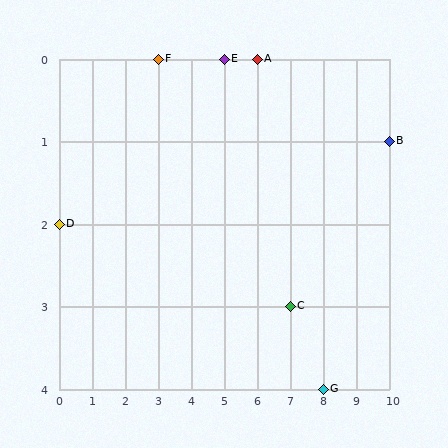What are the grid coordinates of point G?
Point G is at grid coordinates (8, 4).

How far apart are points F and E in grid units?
Points F and E are 2 columns apart.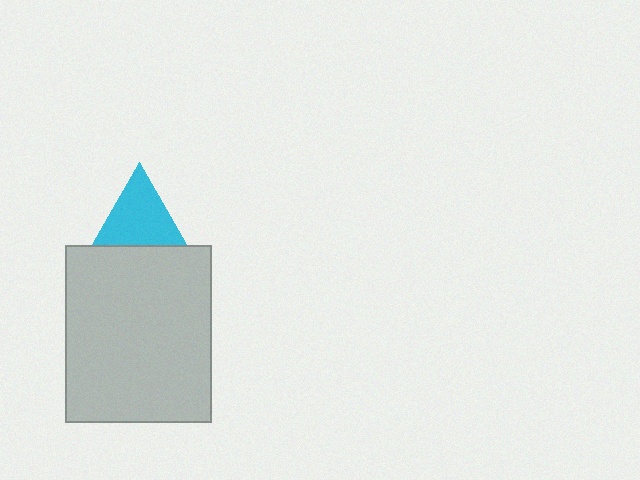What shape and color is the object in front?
The object in front is a light gray rectangle.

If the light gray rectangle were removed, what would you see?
You would see the complete cyan triangle.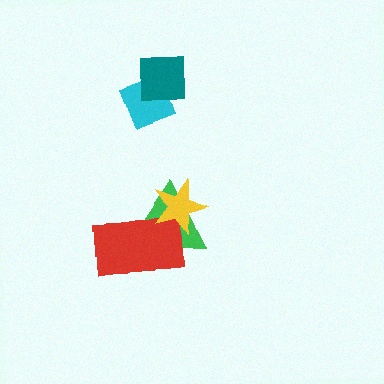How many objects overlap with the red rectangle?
2 objects overlap with the red rectangle.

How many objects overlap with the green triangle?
2 objects overlap with the green triangle.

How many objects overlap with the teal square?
1 object overlaps with the teal square.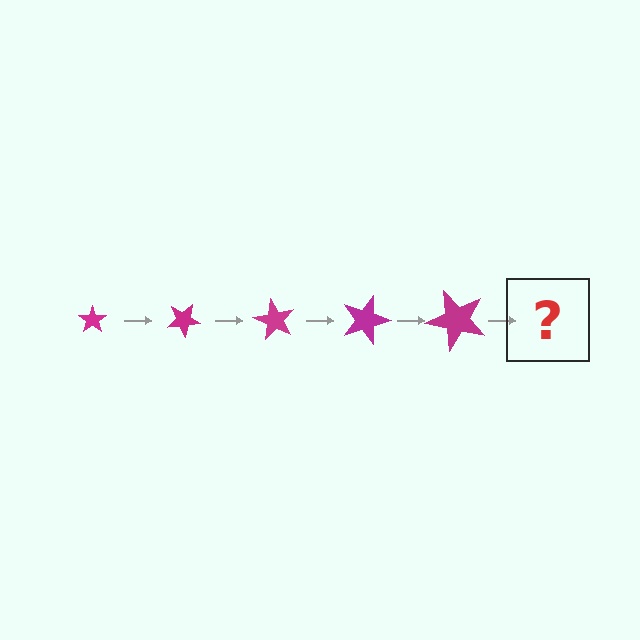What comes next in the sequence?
The next element should be a star, larger than the previous one and rotated 150 degrees from the start.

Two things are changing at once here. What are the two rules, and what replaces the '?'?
The two rules are that the star grows larger each step and it rotates 30 degrees each step. The '?' should be a star, larger than the previous one and rotated 150 degrees from the start.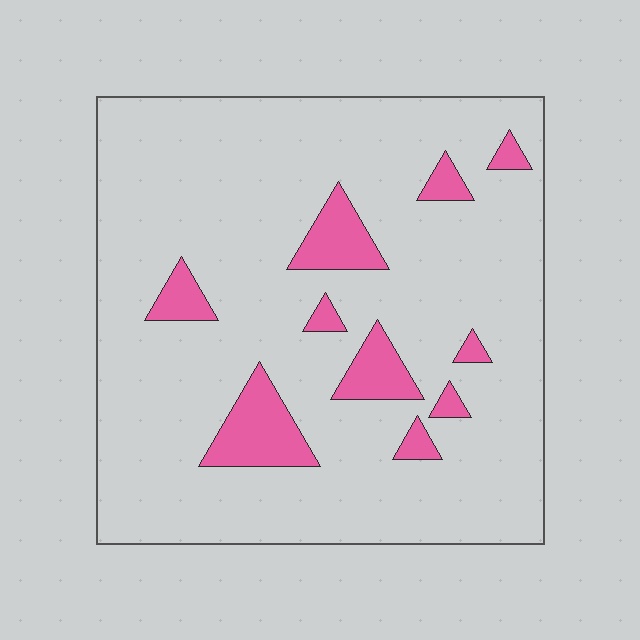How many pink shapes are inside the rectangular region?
10.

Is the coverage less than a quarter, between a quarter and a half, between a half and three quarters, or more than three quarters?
Less than a quarter.